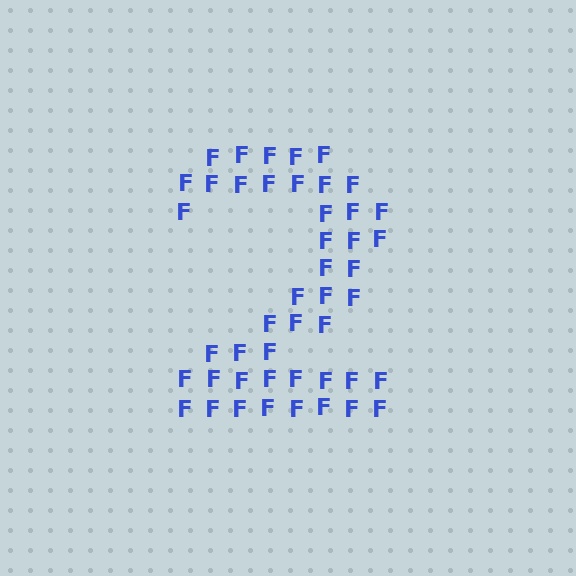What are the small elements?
The small elements are letter F's.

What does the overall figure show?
The overall figure shows the digit 2.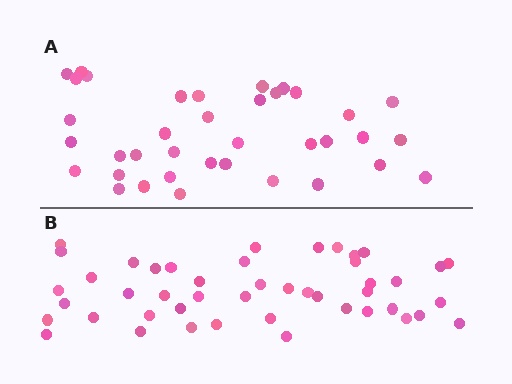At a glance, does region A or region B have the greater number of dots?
Region B (the bottom region) has more dots.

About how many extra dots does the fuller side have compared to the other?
Region B has roughly 8 or so more dots than region A.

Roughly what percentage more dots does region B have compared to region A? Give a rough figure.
About 25% more.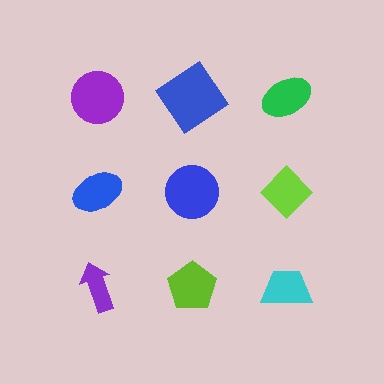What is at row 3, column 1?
A purple arrow.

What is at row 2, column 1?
A blue ellipse.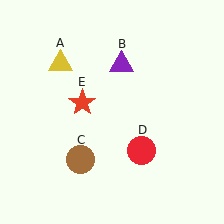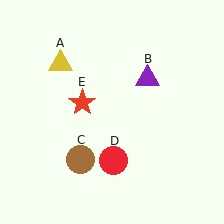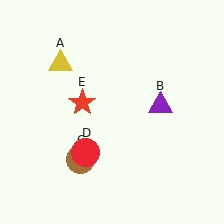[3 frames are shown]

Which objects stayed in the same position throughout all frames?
Yellow triangle (object A) and brown circle (object C) and red star (object E) remained stationary.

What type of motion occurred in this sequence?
The purple triangle (object B), red circle (object D) rotated clockwise around the center of the scene.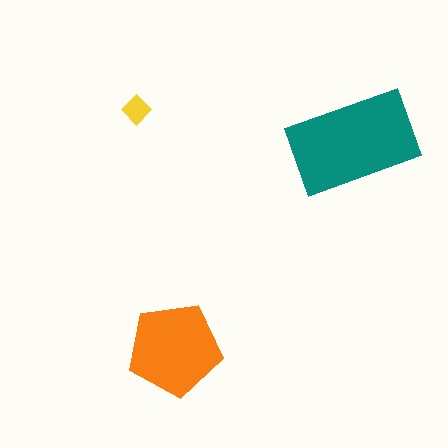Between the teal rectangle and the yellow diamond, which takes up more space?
The teal rectangle.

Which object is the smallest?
The yellow diamond.